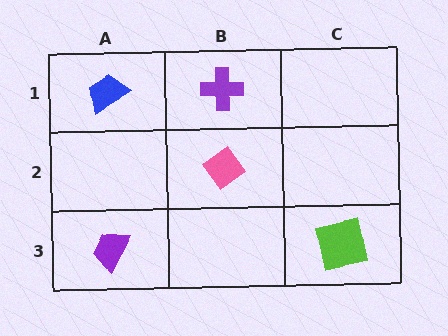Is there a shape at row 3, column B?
No, that cell is empty.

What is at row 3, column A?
A purple trapezoid.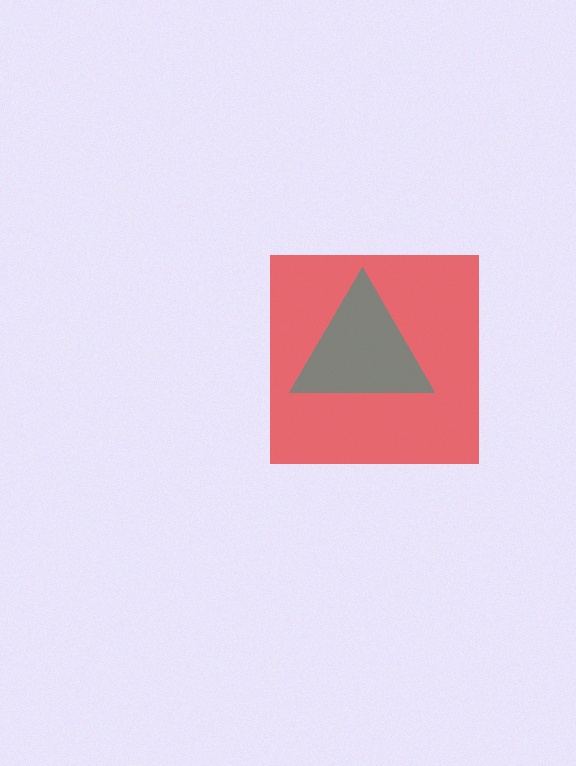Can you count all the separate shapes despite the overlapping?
Yes, there are 2 separate shapes.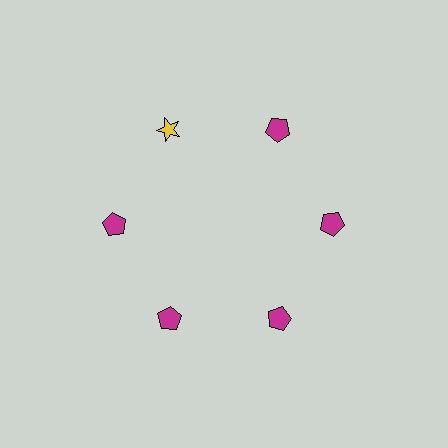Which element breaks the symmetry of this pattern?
The yellow star at roughly the 11 o'clock position breaks the symmetry. All other shapes are magenta pentagons.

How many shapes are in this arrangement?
There are 6 shapes arranged in a ring pattern.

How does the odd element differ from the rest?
It differs in both color (yellow instead of magenta) and shape (star instead of pentagon).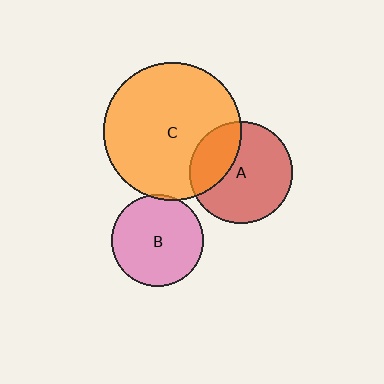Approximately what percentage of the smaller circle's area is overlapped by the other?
Approximately 30%.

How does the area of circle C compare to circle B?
Approximately 2.3 times.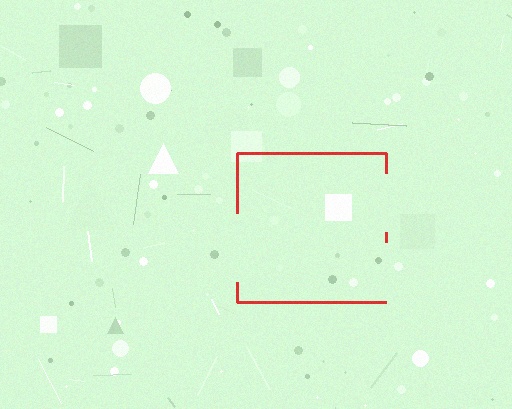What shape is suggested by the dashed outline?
The dashed outline suggests a square.